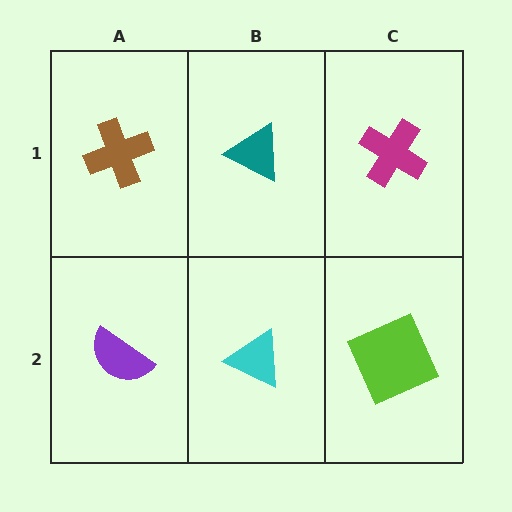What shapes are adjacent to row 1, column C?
A lime square (row 2, column C), a teal triangle (row 1, column B).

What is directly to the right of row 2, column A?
A cyan triangle.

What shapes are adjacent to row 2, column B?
A teal triangle (row 1, column B), a purple semicircle (row 2, column A), a lime square (row 2, column C).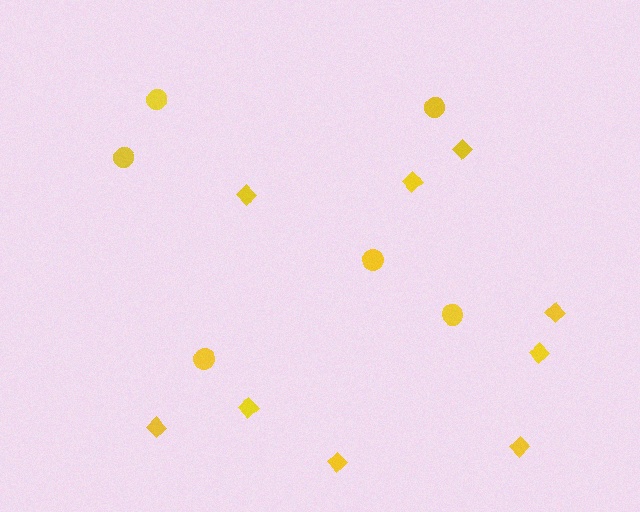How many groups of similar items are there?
There are 2 groups: one group of circles (6) and one group of diamonds (9).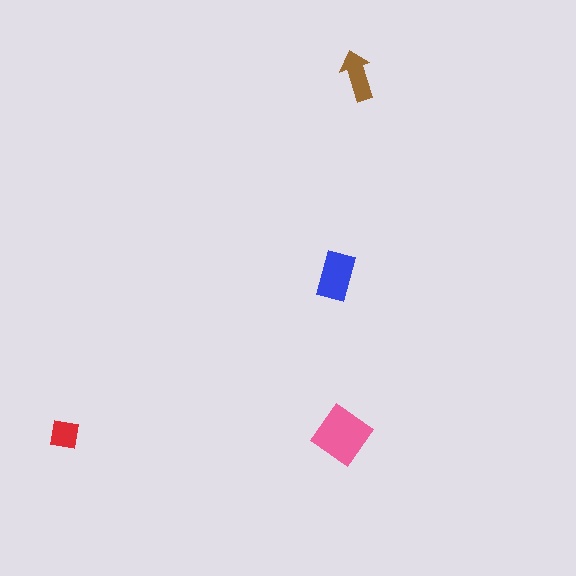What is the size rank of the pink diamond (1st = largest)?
1st.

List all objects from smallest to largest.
The red square, the brown arrow, the blue rectangle, the pink diamond.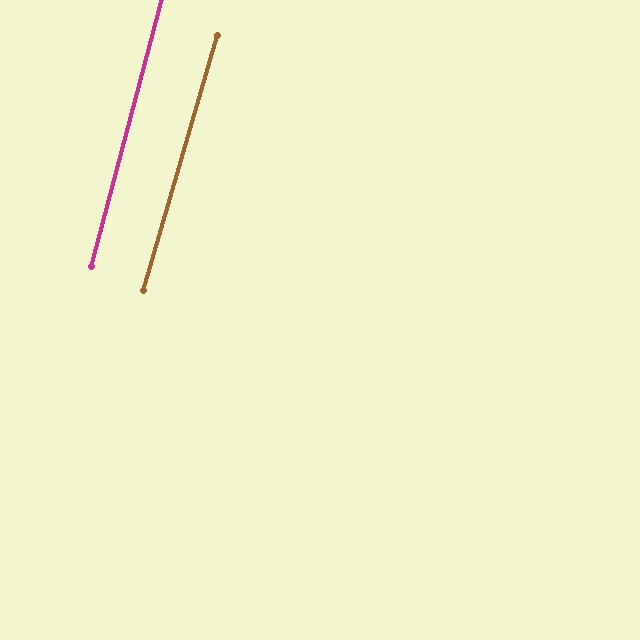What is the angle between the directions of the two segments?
Approximately 2 degrees.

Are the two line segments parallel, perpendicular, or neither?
Parallel — their directions differ by only 1.6°.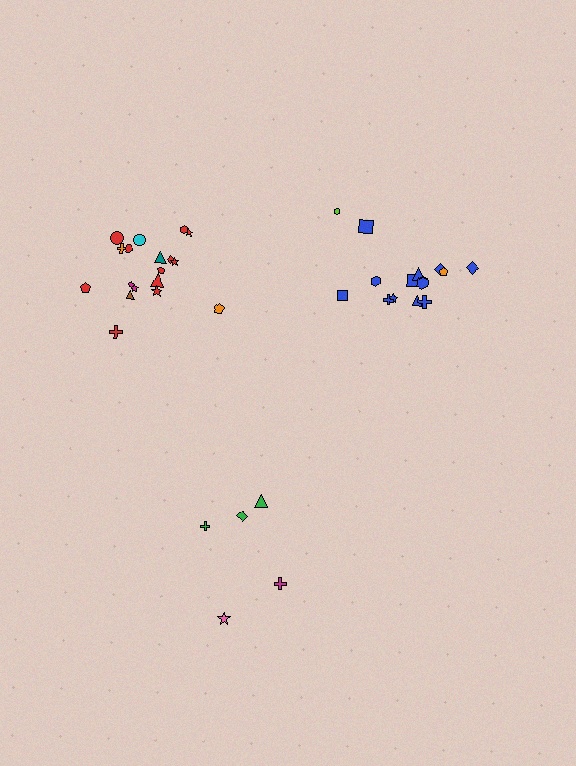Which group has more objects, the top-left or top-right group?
The top-left group.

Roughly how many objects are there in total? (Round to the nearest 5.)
Roughly 40 objects in total.